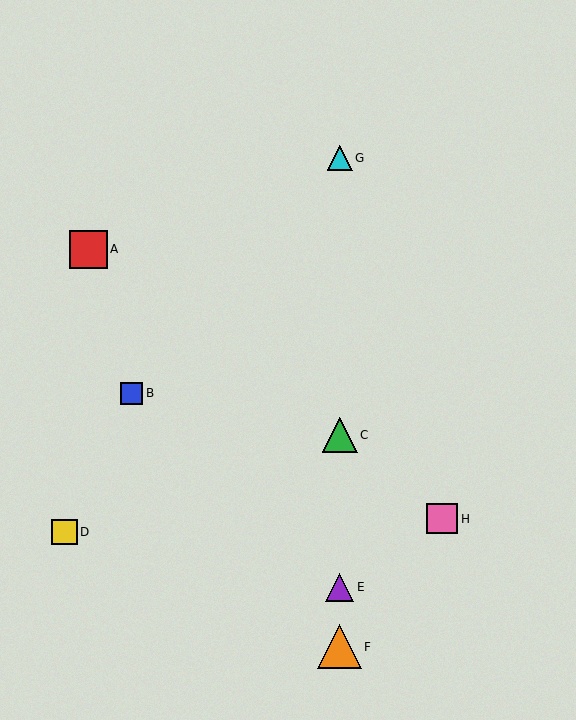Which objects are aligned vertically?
Objects C, E, F, G are aligned vertically.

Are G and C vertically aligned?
Yes, both are at x≈340.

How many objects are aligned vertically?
4 objects (C, E, F, G) are aligned vertically.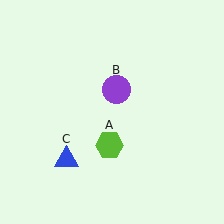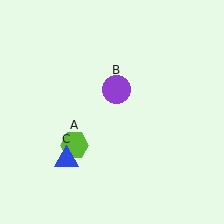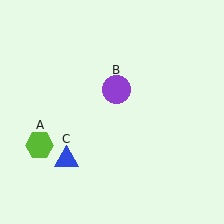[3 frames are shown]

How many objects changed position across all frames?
1 object changed position: lime hexagon (object A).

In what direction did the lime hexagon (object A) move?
The lime hexagon (object A) moved left.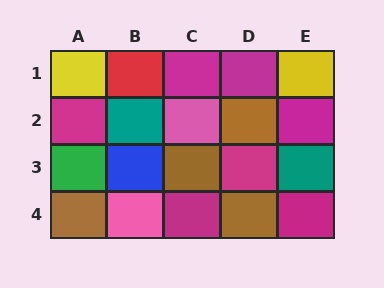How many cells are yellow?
2 cells are yellow.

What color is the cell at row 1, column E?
Yellow.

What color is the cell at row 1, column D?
Magenta.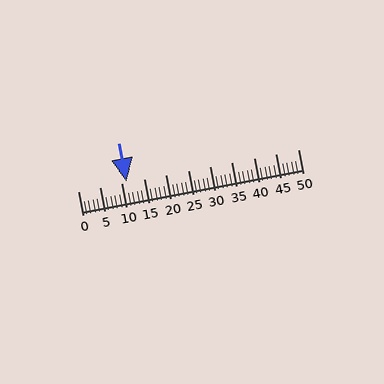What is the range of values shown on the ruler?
The ruler shows values from 0 to 50.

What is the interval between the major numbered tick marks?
The major tick marks are spaced 5 units apart.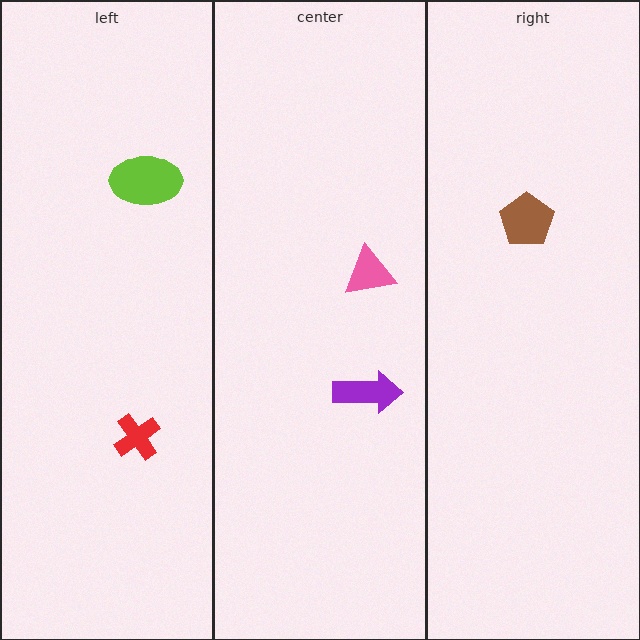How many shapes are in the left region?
2.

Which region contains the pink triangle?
The center region.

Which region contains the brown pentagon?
The right region.